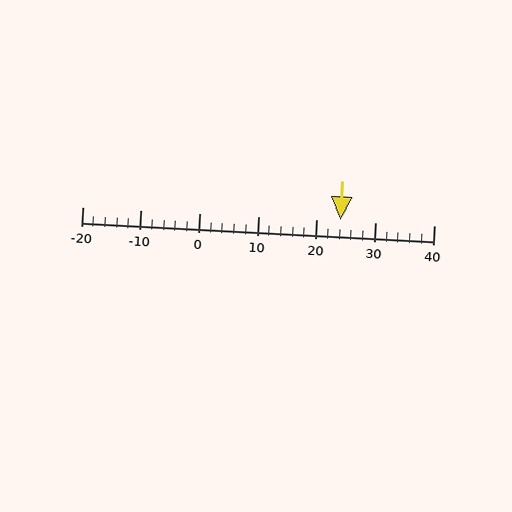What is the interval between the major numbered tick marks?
The major tick marks are spaced 10 units apart.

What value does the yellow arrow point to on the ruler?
The yellow arrow points to approximately 24.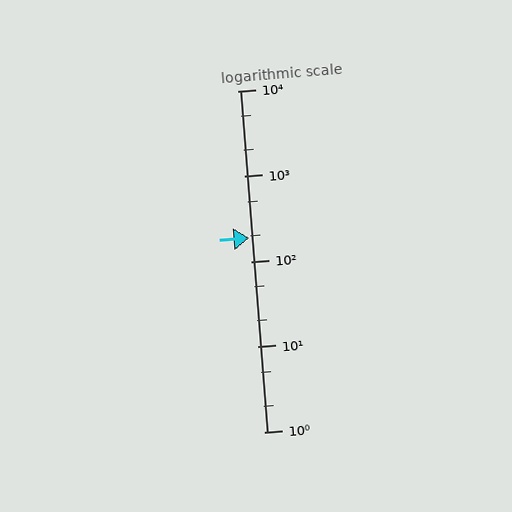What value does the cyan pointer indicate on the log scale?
The pointer indicates approximately 190.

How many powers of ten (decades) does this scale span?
The scale spans 4 decades, from 1 to 10000.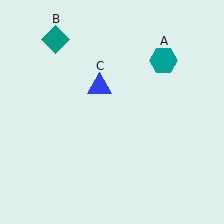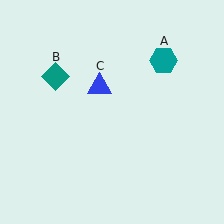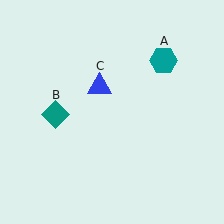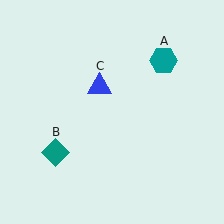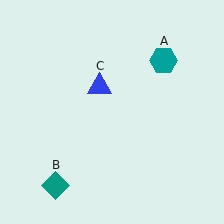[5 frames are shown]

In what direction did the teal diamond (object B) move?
The teal diamond (object B) moved down.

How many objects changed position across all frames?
1 object changed position: teal diamond (object B).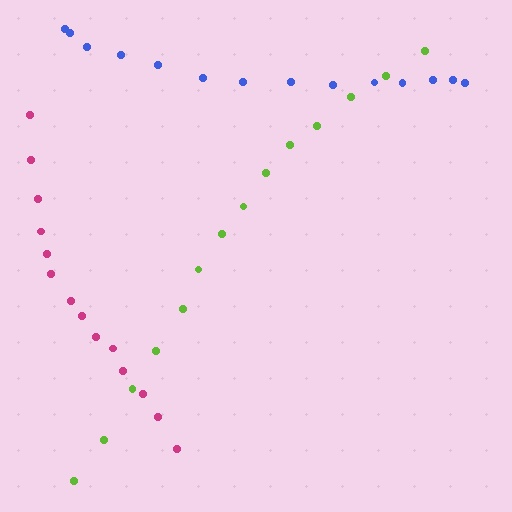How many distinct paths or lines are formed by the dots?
There are 3 distinct paths.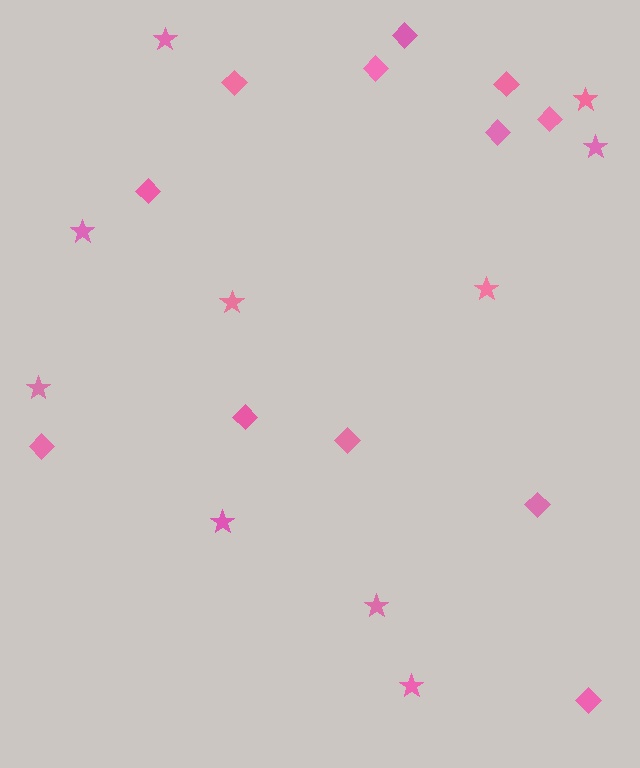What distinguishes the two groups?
There are 2 groups: one group of stars (10) and one group of diamonds (12).